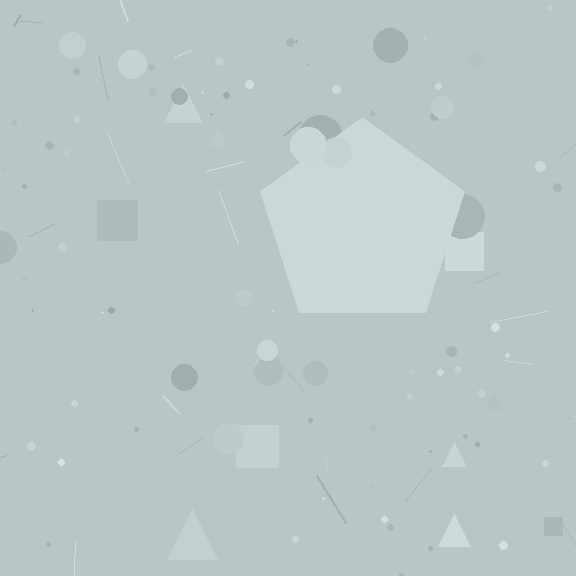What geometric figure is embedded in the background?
A pentagon is embedded in the background.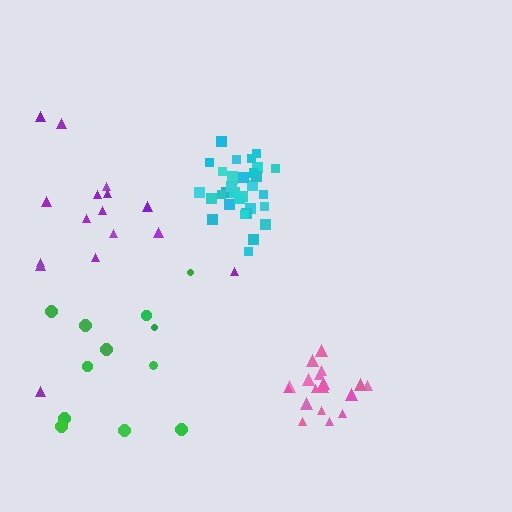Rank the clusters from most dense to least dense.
cyan, pink, purple, green.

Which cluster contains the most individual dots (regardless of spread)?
Cyan (33).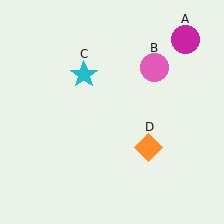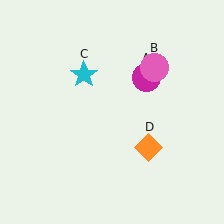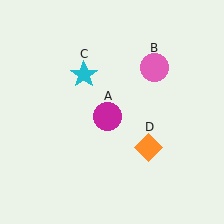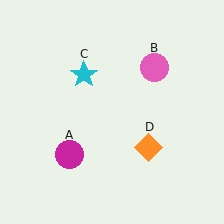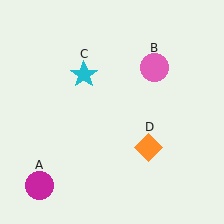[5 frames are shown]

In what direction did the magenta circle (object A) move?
The magenta circle (object A) moved down and to the left.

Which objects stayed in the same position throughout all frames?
Pink circle (object B) and cyan star (object C) and orange diamond (object D) remained stationary.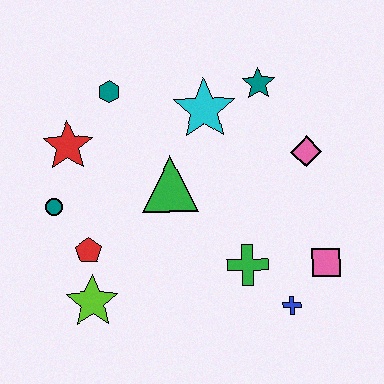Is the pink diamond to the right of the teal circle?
Yes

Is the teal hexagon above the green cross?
Yes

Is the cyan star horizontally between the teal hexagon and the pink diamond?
Yes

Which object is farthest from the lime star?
The teal star is farthest from the lime star.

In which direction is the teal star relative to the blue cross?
The teal star is above the blue cross.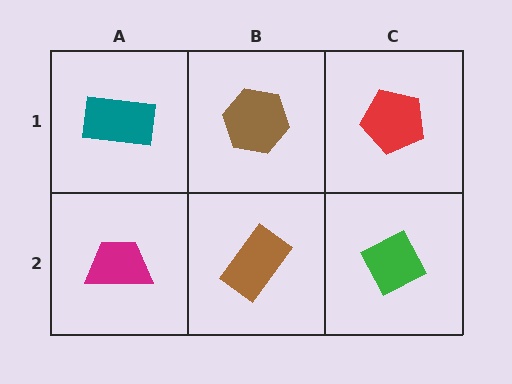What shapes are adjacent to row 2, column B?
A brown hexagon (row 1, column B), a magenta trapezoid (row 2, column A), a green diamond (row 2, column C).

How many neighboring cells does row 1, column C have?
2.